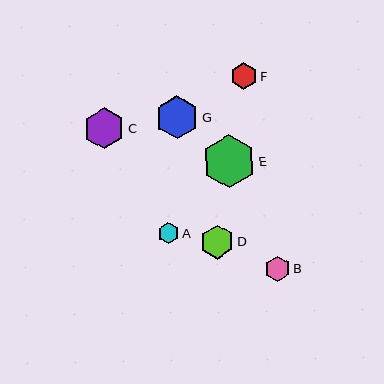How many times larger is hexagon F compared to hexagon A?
Hexagon F is approximately 1.2 times the size of hexagon A.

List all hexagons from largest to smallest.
From largest to smallest: E, G, C, D, F, B, A.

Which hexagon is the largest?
Hexagon E is the largest with a size of approximately 53 pixels.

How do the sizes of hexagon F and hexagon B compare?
Hexagon F and hexagon B are approximately the same size.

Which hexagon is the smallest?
Hexagon A is the smallest with a size of approximately 21 pixels.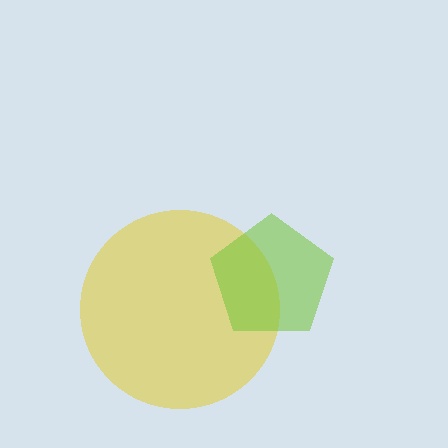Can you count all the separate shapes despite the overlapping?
Yes, there are 2 separate shapes.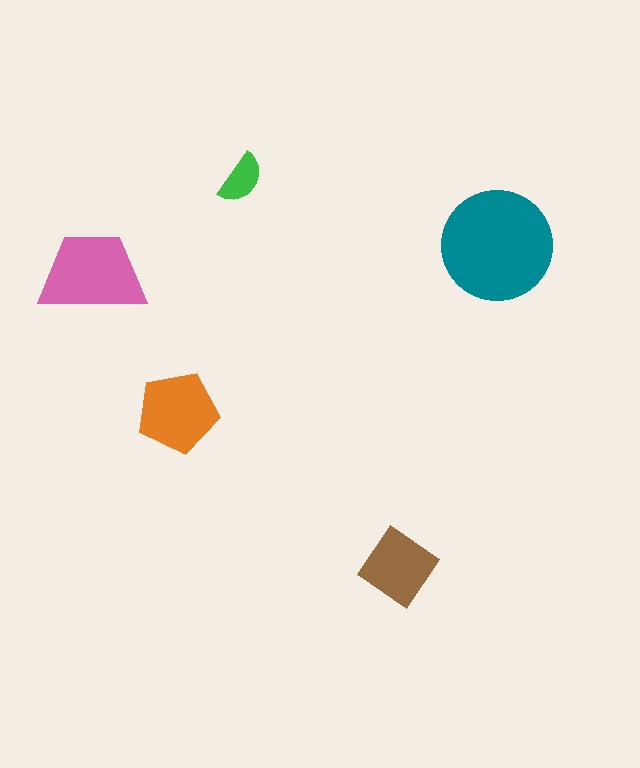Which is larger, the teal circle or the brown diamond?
The teal circle.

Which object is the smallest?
The green semicircle.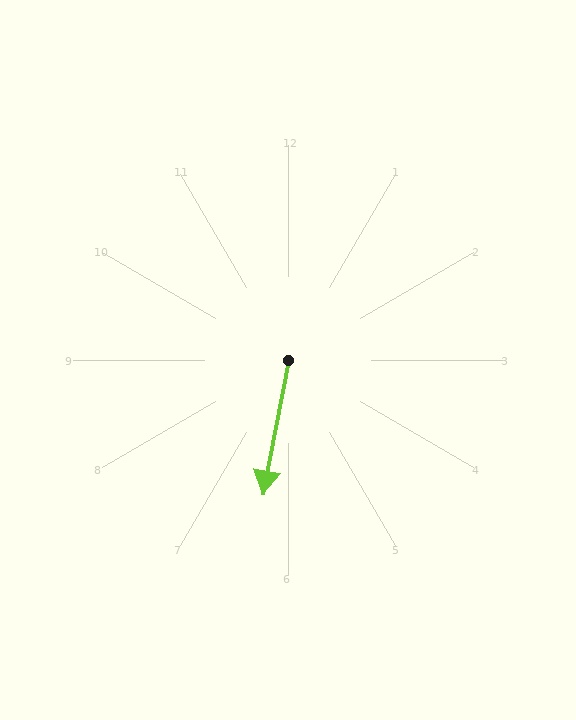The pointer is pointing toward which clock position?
Roughly 6 o'clock.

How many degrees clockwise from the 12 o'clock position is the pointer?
Approximately 191 degrees.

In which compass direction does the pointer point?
South.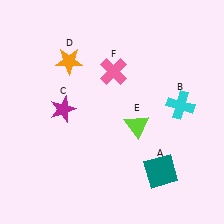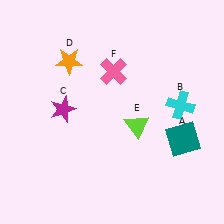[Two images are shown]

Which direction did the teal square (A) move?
The teal square (A) moved up.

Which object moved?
The teal square (A) moved up.